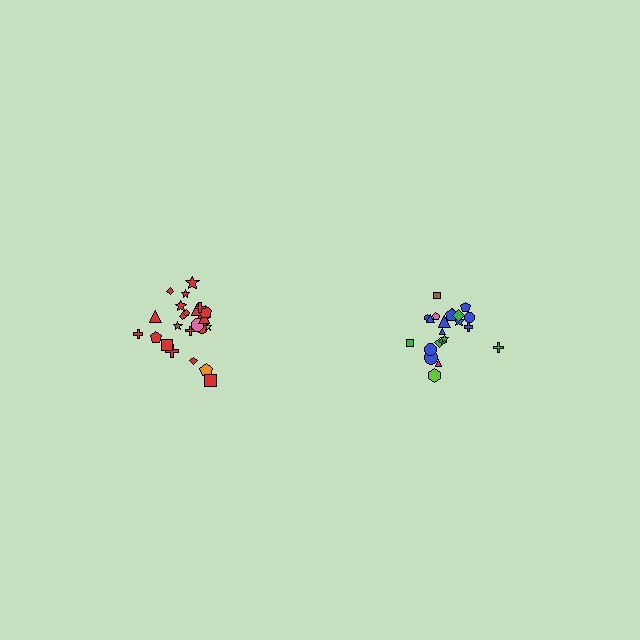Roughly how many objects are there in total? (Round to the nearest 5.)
Roughly 45 objects in total.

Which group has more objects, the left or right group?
The left group.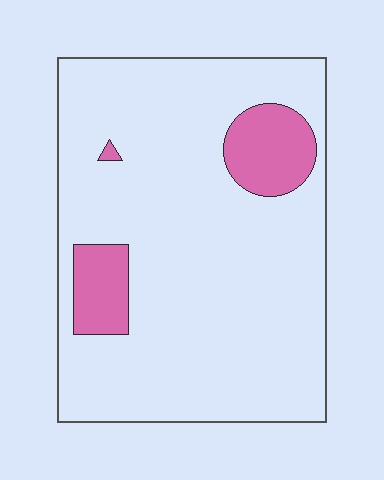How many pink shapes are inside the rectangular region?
3.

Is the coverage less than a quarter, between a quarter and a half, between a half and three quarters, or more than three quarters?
Less than a quarter.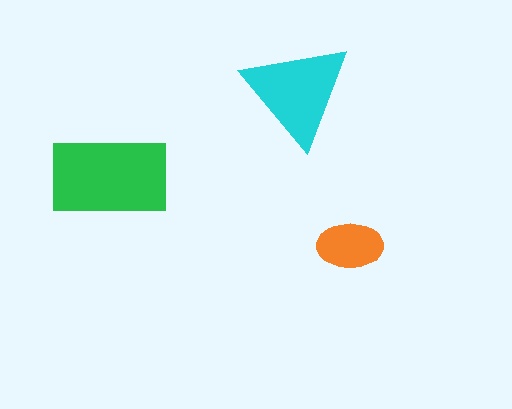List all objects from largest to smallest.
The green rectangle, the cyan triangle, the orange ellipse.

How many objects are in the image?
There are 3 objects in the image.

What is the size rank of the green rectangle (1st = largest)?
1st.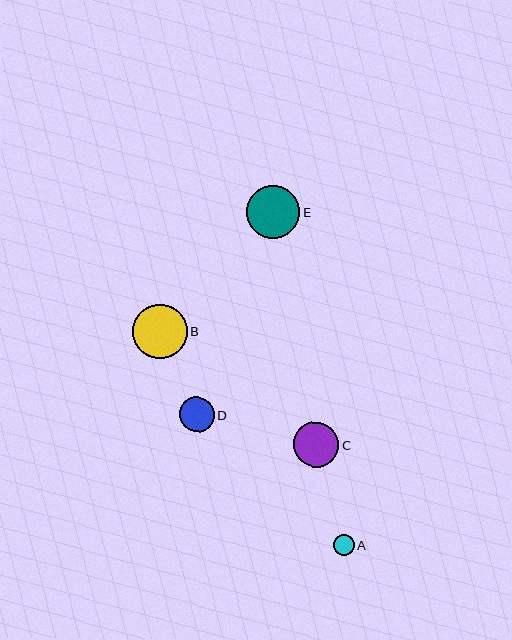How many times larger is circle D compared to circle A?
Circle D is approximately 1.7 times the size of circle A.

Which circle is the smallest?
Circle A is the smallest with a size of approximately 21 pixels.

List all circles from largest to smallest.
From largest to smallest: B, E, C, D, A.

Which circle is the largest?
Circle B is the largest with a size of approximately 54 pixels.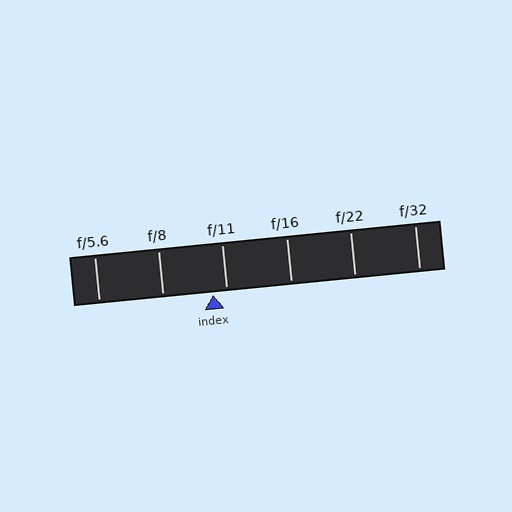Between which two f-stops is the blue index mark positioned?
The index mark is between f/8 and f/11.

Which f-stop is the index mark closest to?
The index mark is closest to f/11.